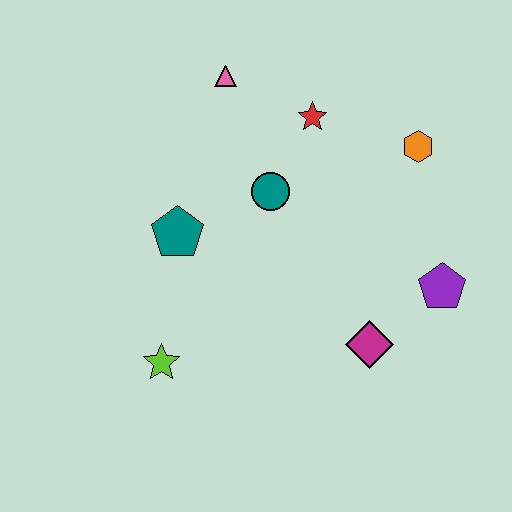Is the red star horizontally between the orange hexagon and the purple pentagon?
No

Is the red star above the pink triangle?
No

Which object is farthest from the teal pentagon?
The purple pentagon is farthest from the teal pentagon.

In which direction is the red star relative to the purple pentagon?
The red star is above the purple pentagon.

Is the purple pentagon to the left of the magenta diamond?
No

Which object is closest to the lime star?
The teal pentagon is closest to the lime star.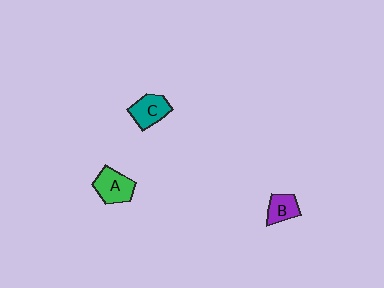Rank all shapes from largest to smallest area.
From largest to smallest: A (green), C (teal), B (purple).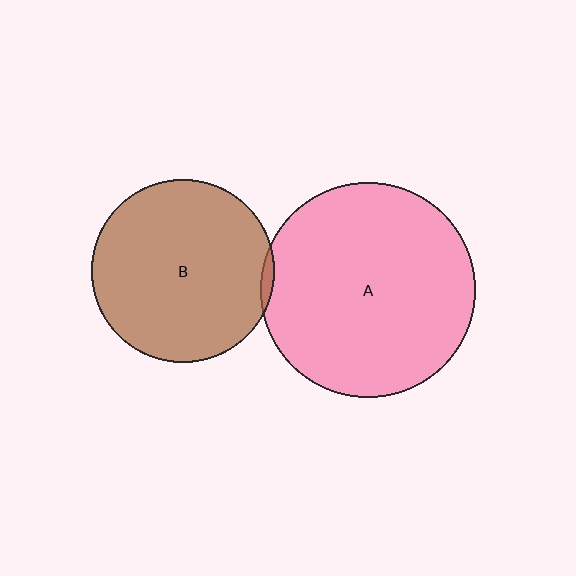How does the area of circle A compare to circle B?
Approximately 1.4 times.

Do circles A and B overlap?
Yes.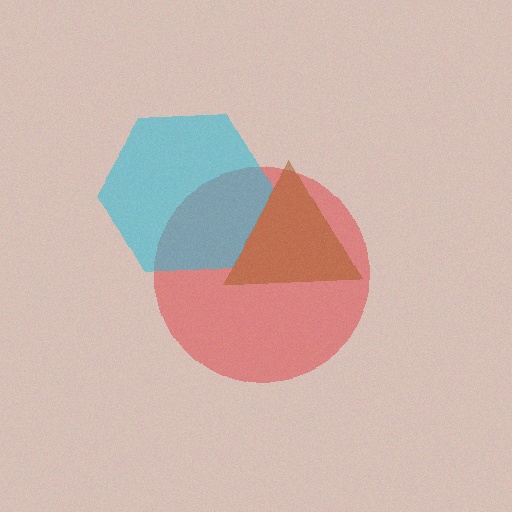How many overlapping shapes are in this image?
There are 3 overlapping shapes in the image.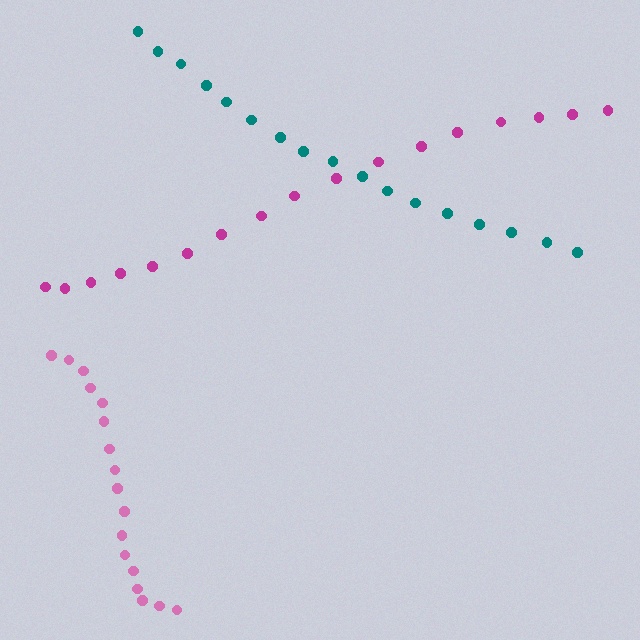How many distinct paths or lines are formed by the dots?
There are 3 distinct paths.